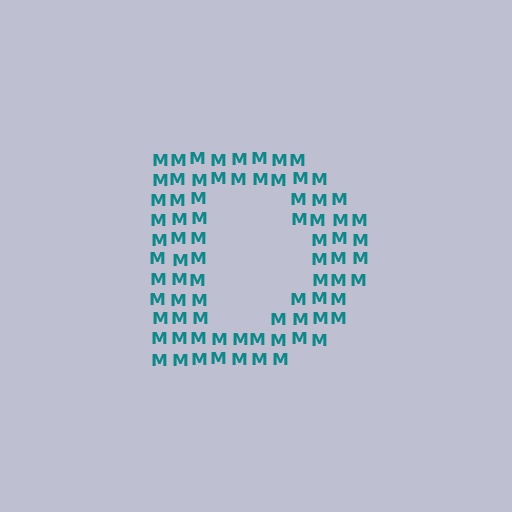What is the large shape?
The large shape is the letter D.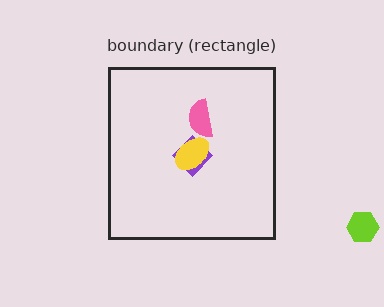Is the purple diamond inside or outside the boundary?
Inside.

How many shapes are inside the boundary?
3 inside, 1 outside.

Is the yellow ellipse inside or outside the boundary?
Inside.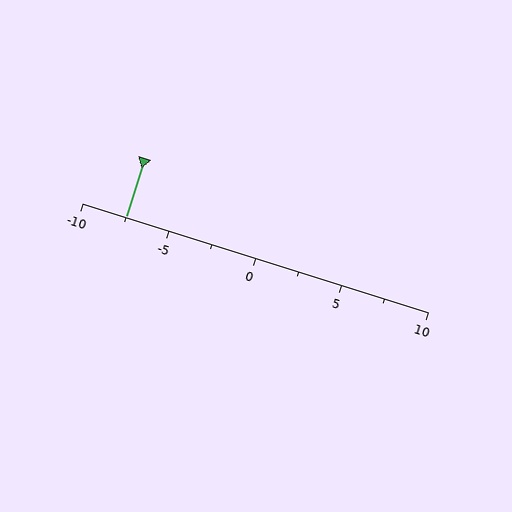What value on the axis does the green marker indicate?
The marker indicates approximately -7.5.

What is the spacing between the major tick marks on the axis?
The major ticks are spaced 5 apart.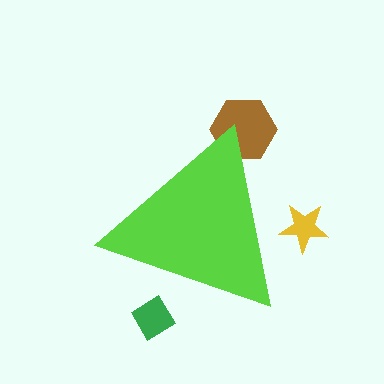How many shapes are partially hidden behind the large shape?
3 shapes are partially hidden.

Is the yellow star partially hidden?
Yes, the yellow star is partially hidden behind the lime triangle.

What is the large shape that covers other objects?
A lime triangle.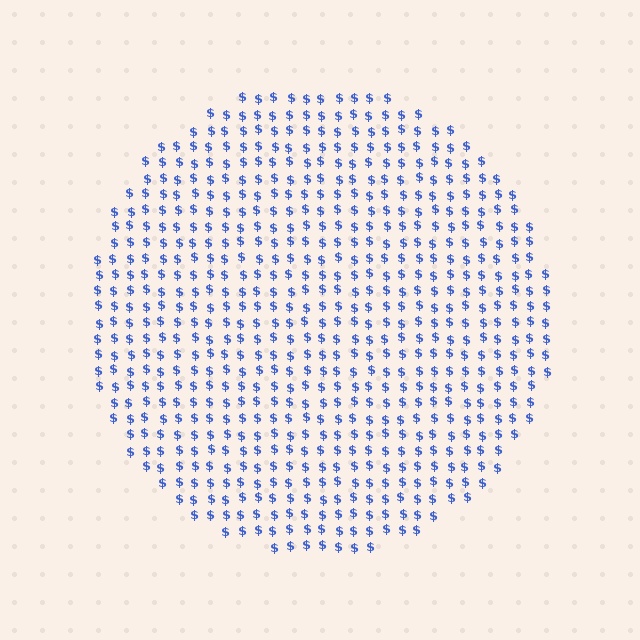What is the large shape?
The large shape is a circle.